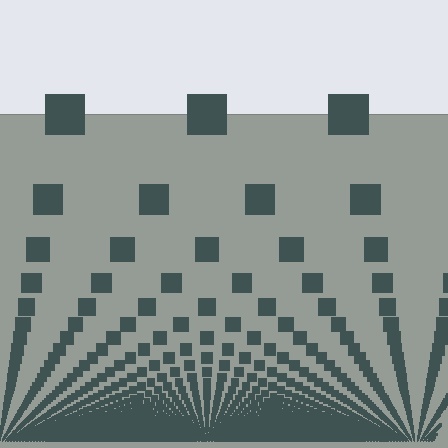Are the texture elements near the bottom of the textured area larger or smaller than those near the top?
Smaller. The gradient is inverted — elements near the bottom are smaller and denser.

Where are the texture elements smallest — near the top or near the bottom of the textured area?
Near the bottom.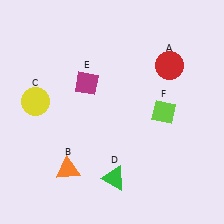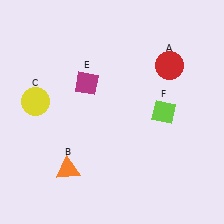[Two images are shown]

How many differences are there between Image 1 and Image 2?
There is 1 difference between the two images.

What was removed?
The green triangle (D) was removed in Image 2.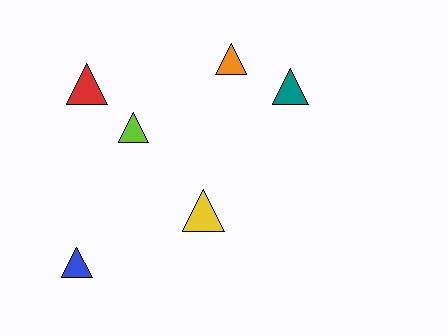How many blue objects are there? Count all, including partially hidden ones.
There is 1 blue object.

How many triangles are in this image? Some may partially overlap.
There are 6 triangles.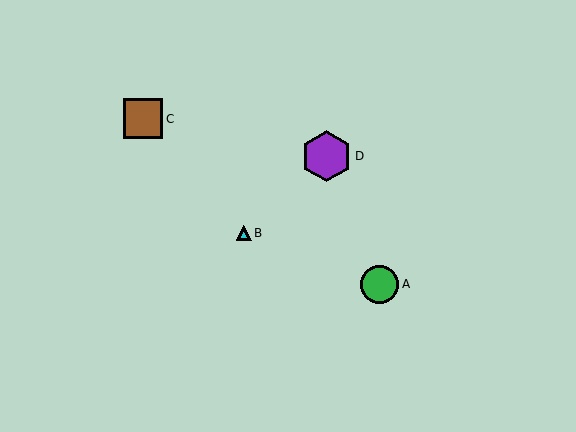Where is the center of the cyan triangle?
The center of the cyan triangle is at (244, 233).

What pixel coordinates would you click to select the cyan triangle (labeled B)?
Click at (244, 233) to select the cyan triangle B.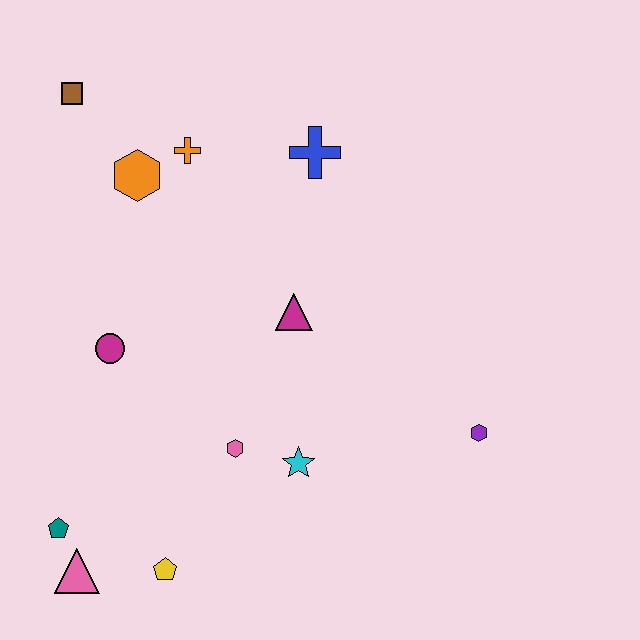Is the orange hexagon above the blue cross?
No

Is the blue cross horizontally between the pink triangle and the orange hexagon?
No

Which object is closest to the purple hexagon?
The cyan star is closest to the purple hexagon.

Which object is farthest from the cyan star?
The brown square is farthest from the cyan star.